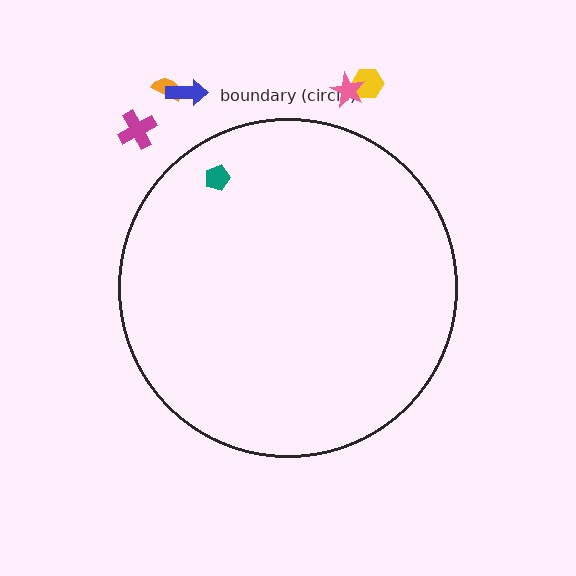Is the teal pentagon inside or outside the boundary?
Inside.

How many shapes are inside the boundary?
1 inside, 5 outside.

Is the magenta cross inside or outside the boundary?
Outside.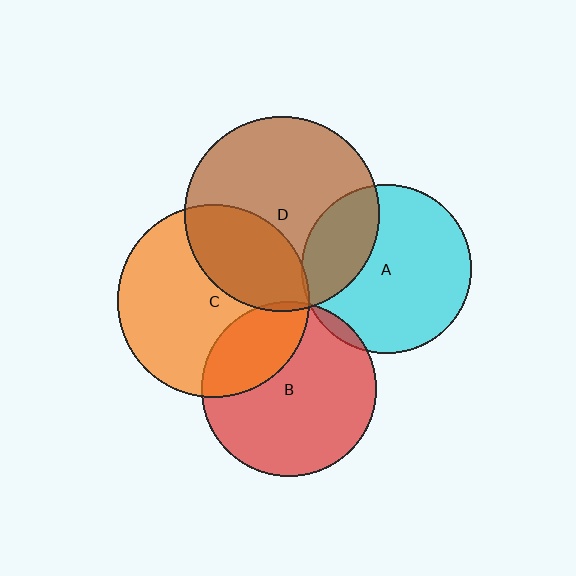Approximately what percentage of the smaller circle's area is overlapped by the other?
Approximately 5%.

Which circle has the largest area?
Circle D (brown).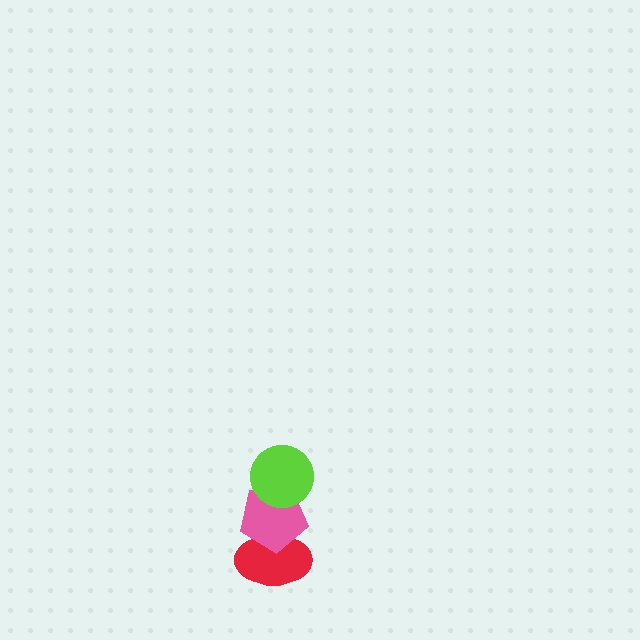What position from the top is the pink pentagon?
The pink pentagon is 2nd from the top.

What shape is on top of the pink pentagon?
The lime circle is on top of the pink pentagon.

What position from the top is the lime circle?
The lime circle is 1st from the top.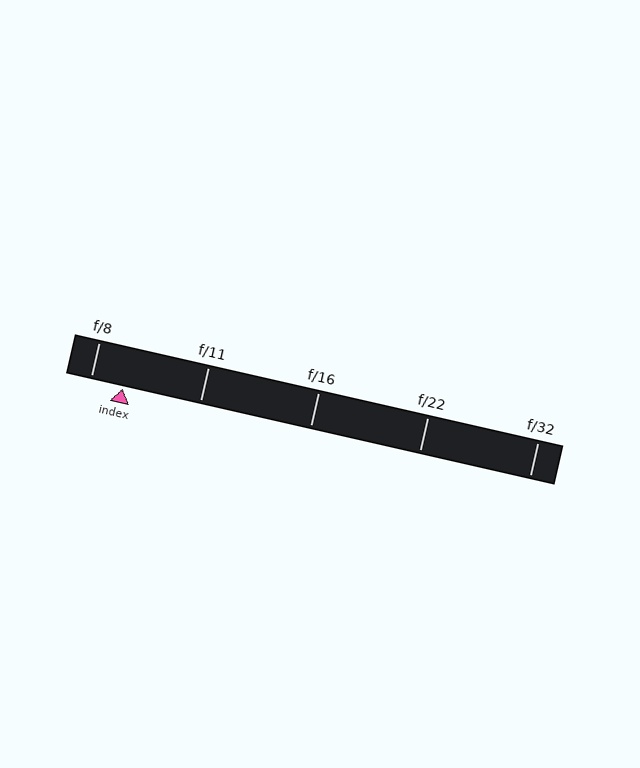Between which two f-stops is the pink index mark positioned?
The index mark is between f/8 and f/11.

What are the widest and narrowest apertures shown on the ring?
The widest aperture shown is f/8 and the narrowest is f/32.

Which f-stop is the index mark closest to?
The index mark is closest to f/8.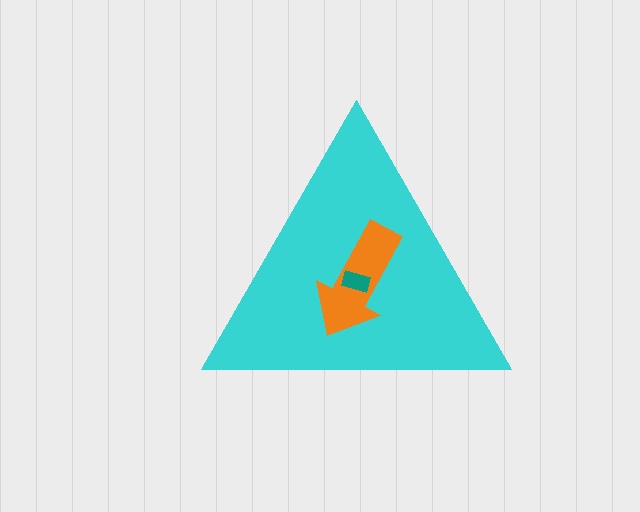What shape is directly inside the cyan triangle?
The orange arrow.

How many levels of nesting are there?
3.